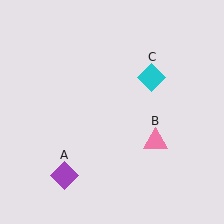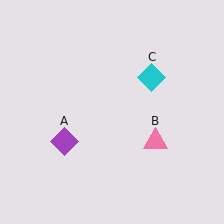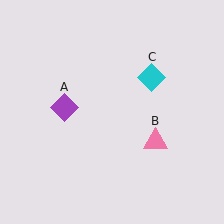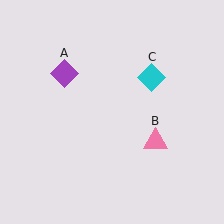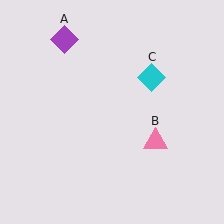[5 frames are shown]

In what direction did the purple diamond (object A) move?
The purple diamond (object A) moved up.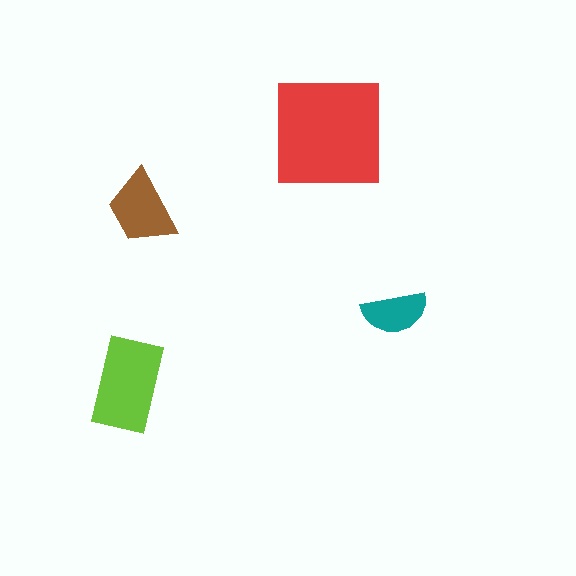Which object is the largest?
The red square.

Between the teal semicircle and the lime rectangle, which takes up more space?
The lime rectangle.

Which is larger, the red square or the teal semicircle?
The red square.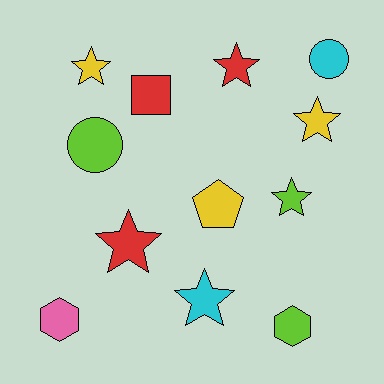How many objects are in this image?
There are 12 objects.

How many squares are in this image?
There is 1 square.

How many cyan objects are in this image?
There are 2 cyan objects.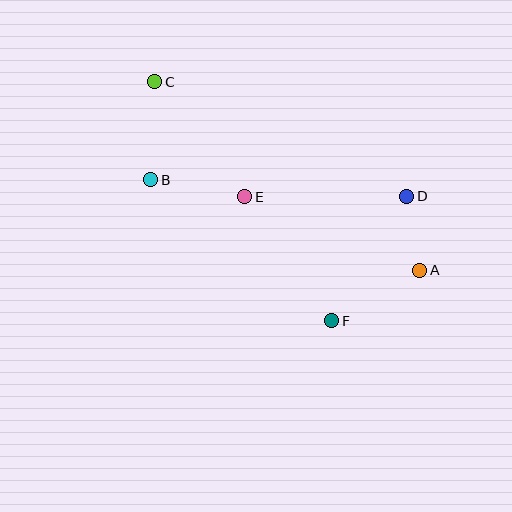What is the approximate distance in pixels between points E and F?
The distance between E and F is approximately 151 pixels.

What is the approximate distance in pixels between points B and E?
The distance between B and E is approximately 95 pixels.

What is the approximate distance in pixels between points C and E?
The distance between C and E is approximately 146 pixels.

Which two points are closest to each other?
Points A and D are closest to each other.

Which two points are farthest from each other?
Points A and C are farthest from each other.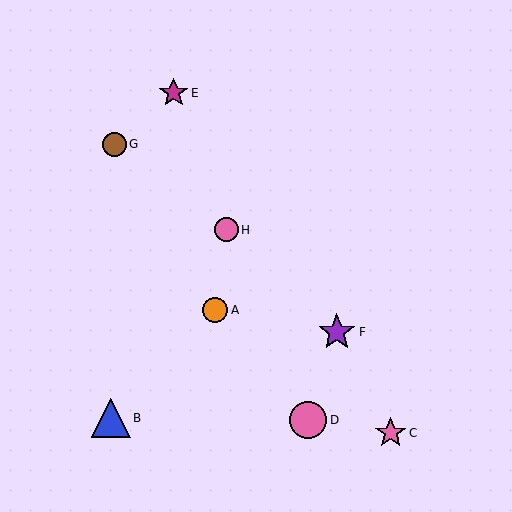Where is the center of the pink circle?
The center of the pink circle is at (308, 420).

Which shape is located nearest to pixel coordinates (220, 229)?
The pink circle (labeled H) at (226, 230) is nearest to that location.